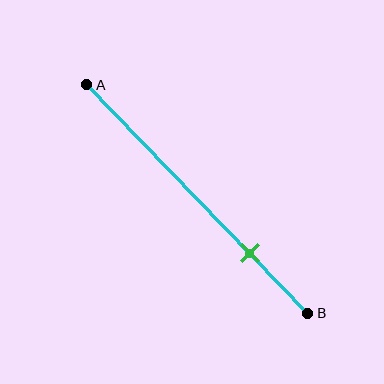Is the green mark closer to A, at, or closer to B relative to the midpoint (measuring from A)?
The green mark is closer to point B than the midpoint of segment AB.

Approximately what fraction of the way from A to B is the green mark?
The green mark is approximately 75% of the way from A to B.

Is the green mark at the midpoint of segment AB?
No, the mark is at about 75% from A, not at the 50% midpoint.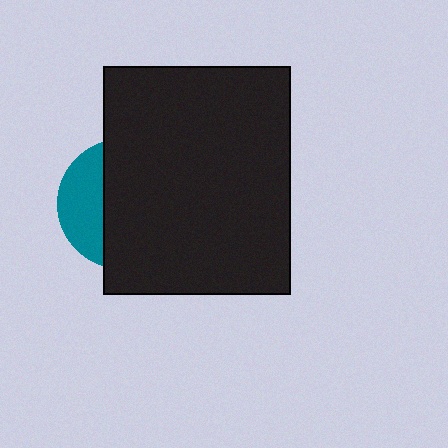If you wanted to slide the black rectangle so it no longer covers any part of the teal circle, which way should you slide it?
Slide it right — that is the most direct way to separate the two shapes.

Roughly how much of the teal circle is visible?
A small part of it is visible (roughly 32%).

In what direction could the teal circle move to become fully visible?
The teal circle could move left. That would shift it out from behind the black rectangle entirely.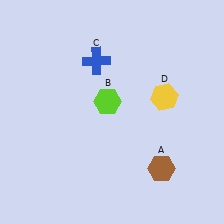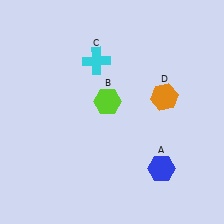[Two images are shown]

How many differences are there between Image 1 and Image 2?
There are 3 differences between the two images.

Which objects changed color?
A changed from brown to blue. C changed from blue to cyan. D changed from yellow to orange.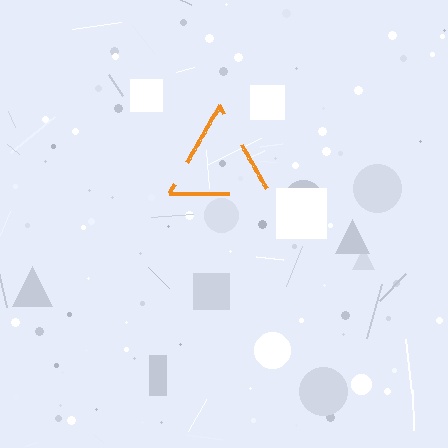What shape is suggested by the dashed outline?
The dashed outline suggests a triangle.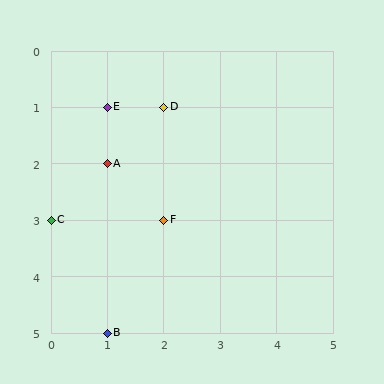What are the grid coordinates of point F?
Point F is at grid coordinates (2, 3).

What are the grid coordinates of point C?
Point C is at grid coordinates (0, 3).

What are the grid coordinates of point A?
Point A is at grid coordinates (1, 2).